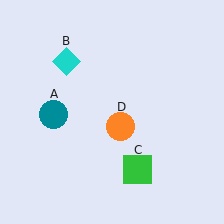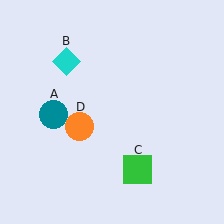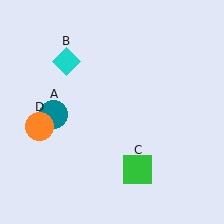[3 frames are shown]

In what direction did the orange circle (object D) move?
The orange circle (object D) moved left.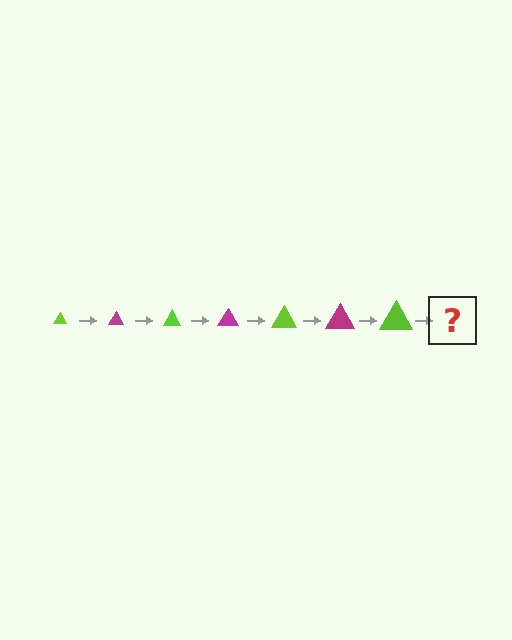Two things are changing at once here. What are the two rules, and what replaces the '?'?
The two rules are that the triangle grows larger each step and the color cycles through lime and magenta. The '?' should be a magenta triangle, larger than the previous one.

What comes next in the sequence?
The next element should be a magenta triangle, larger than the previous one.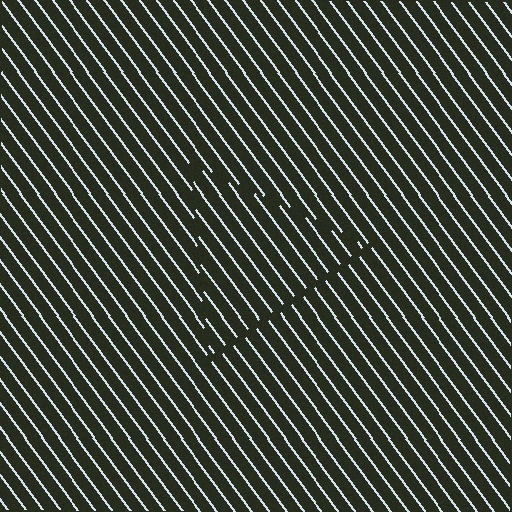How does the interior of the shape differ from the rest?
The interior of the shape contains the same grating, shifted by half a period — the contour is defined by the phase discontinuity where line-ends from the inner and outer gratings abut.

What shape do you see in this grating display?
An illusory triangle. The interior of the shape contains the same grating, shifted by half a period — the contour is defined by the phase discontinuity where line-ends from the inner and outer gratings abut.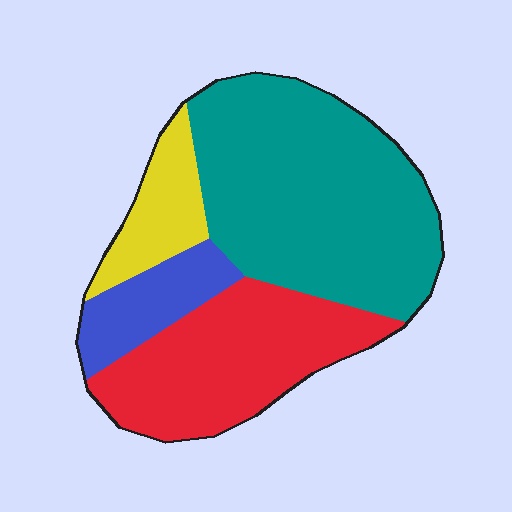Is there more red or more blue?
Red.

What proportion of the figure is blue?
Blue takes up about one tenth (1/10) of the figure.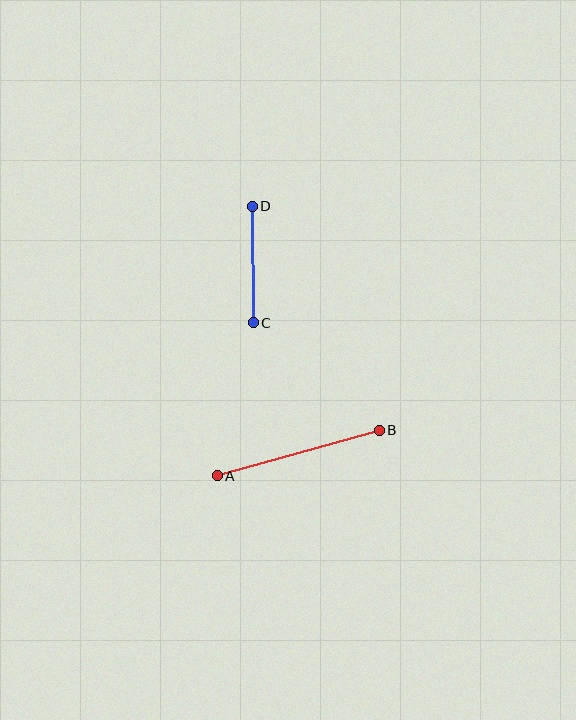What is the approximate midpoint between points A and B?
The midpoint is at approximately (298, 453) pixels.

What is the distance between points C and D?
The distance is approximately 117 pixels.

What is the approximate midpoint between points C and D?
The midpoint is at approximately (253, 264) pixels.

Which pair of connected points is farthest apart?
Points A and B are farthest apart.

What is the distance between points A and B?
The distance is approximately 168 pixels.